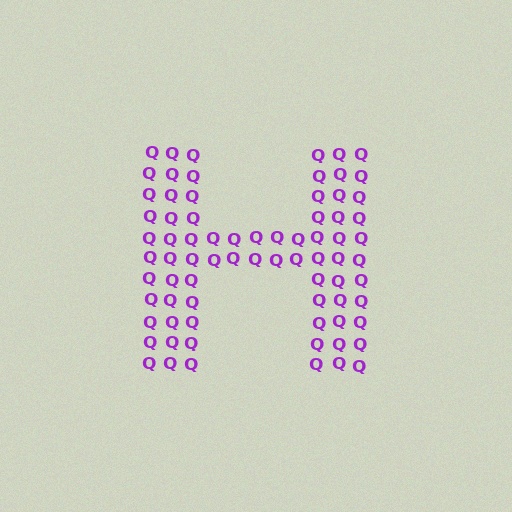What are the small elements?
The small elements are letter Q's.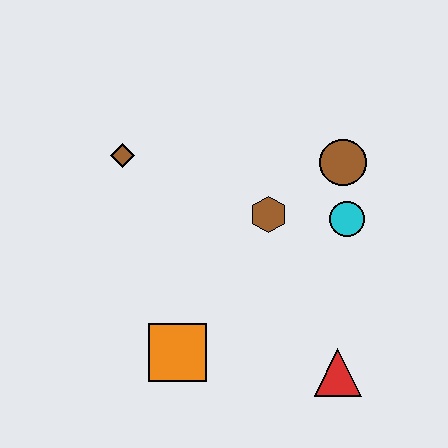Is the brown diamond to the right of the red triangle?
No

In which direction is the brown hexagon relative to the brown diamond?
The brown hexagon is to the right of the brown diamond.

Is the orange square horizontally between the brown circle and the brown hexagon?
No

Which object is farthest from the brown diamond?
The red triangle is farthest from the brown diamond.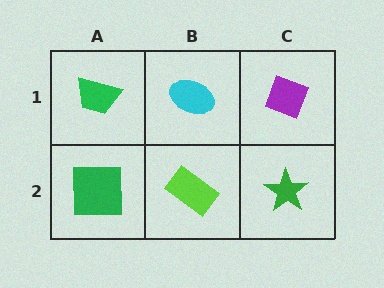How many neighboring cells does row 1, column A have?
2.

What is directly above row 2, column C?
A purple diamond.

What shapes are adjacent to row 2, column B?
A cyan ellipse (row 1, column B), a green square (row 2, column A), a green star (row 2, column C).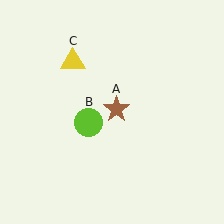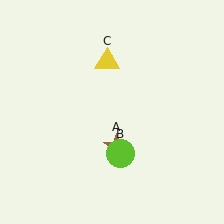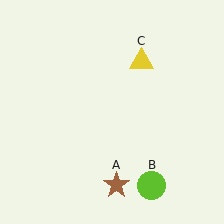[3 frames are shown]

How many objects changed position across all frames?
3 objects changed position: brown star (object A), lime circle (object B), yellow triangle (object C).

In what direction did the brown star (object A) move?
The brown star (object A) moved down.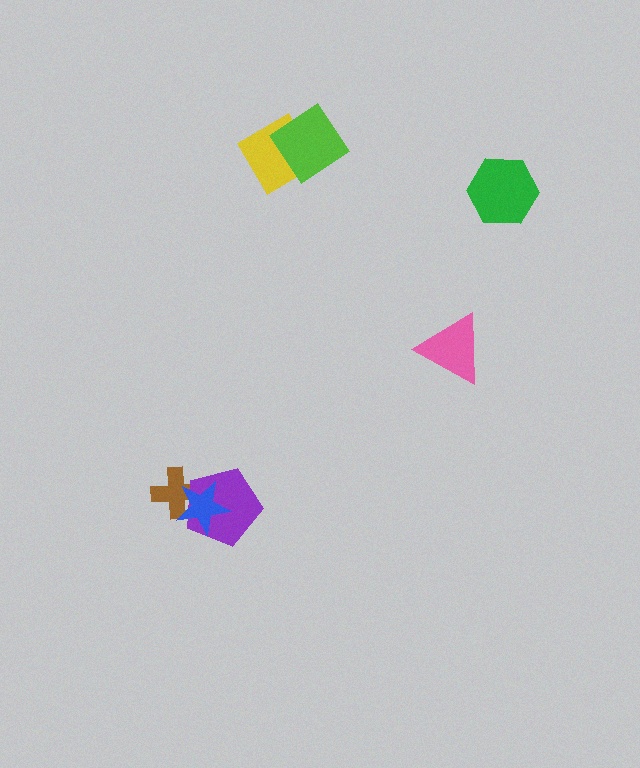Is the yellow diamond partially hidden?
Yes, it is partially covered by another shape.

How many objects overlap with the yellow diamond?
1 object overlaps with the yellow diamond.